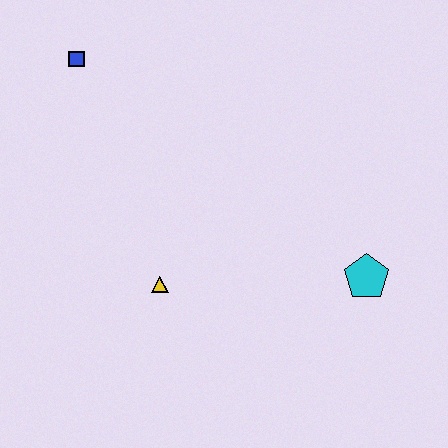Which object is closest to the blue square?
The yellow triangle is closest to the blue square.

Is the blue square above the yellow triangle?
Yes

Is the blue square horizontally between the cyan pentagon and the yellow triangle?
No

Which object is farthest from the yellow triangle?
The blue square is farthest from the yellow triangle.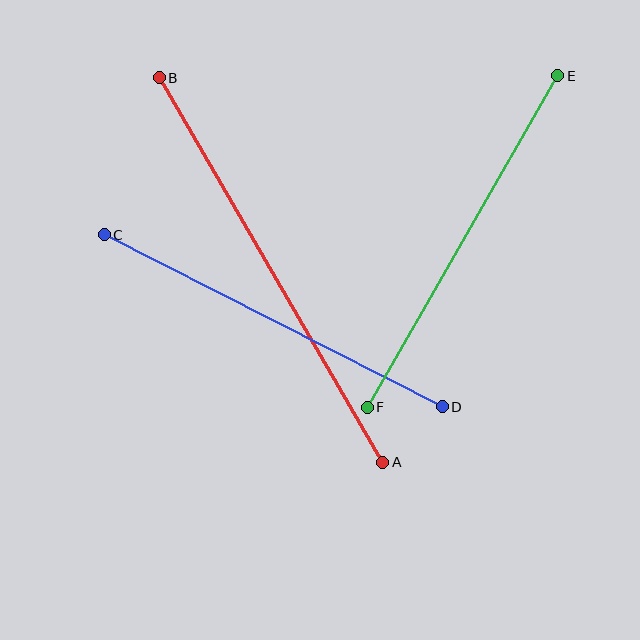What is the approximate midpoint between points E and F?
The midpoint is at approximately (462, 242) pixels.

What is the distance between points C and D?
The distance is approximately 379 pixels.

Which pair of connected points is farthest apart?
Points A and B are farthest apart.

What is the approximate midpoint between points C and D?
The midpoint is at approximately (273, 321) pixels.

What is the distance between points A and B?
The distance is approximately 444 pixels.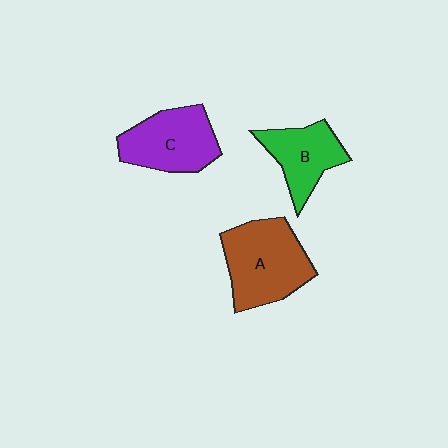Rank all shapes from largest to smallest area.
From largest to smallest: A (brown), C (purple), B (green).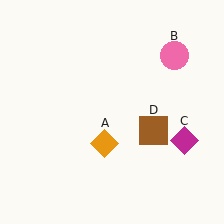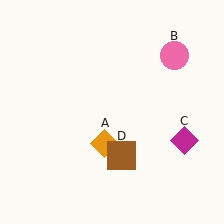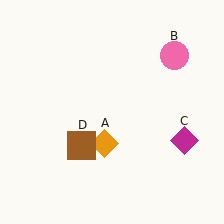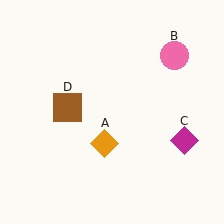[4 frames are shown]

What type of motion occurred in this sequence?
The brown square (object D) rotated clockwise around the center of the scene.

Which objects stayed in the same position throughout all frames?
Orange diamond (object A) and pink circle (object B) and magenta diamond (object C) remained stationary.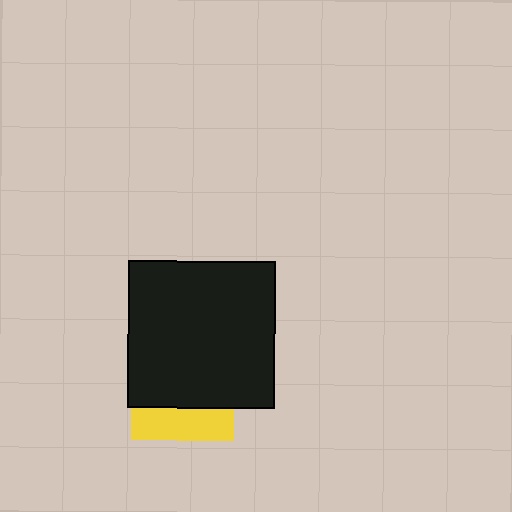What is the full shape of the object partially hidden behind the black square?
The partially hidden object is a yellow square.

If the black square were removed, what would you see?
You would see the complete yellow square.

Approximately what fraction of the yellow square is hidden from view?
Roughly 69% of the yellow square is hidden behind the black square.